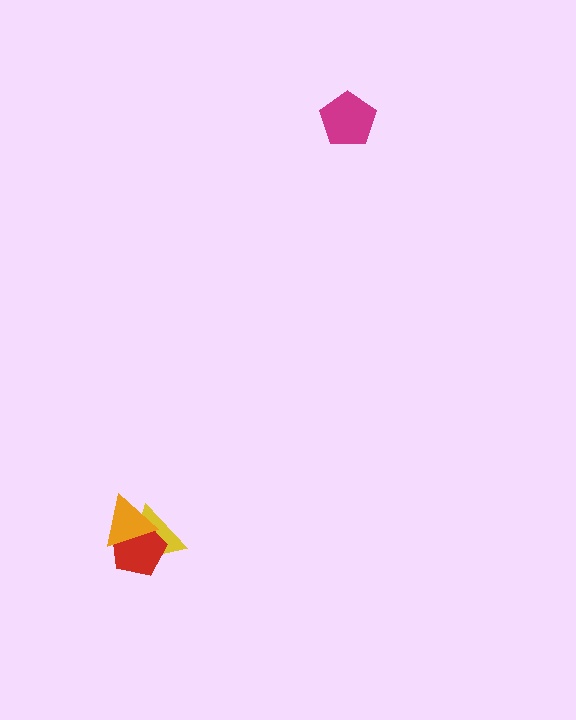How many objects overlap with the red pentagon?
2 objects overlap with the red pentagon.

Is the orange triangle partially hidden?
No, no other shape covers it.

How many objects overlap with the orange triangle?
2 objects overlap with the orange triangle.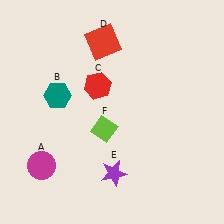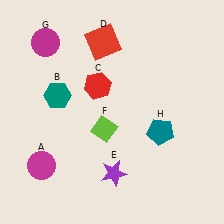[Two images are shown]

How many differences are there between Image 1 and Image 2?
There are 2 differences between the two images.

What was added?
A magenta circle (G), a teal pentagon (H) were added in Image 2.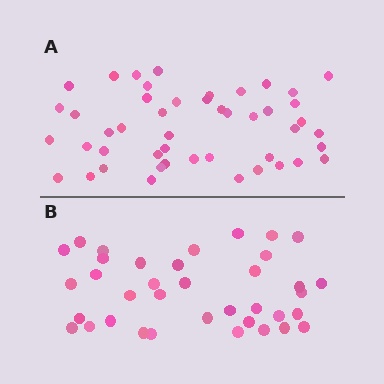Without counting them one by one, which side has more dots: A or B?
Region A (the top region) has more dots.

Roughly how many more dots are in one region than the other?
Region A has roughly 10 or so more dots than region B.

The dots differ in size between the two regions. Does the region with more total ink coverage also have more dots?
No. Region B has more total ink coverage because its dots are larger, but region A actually contains more individual dots. Total area can be misleading — the number of items is what matters here.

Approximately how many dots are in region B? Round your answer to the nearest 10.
About 40 dots. (The exact count is 37, which rounds to 40.)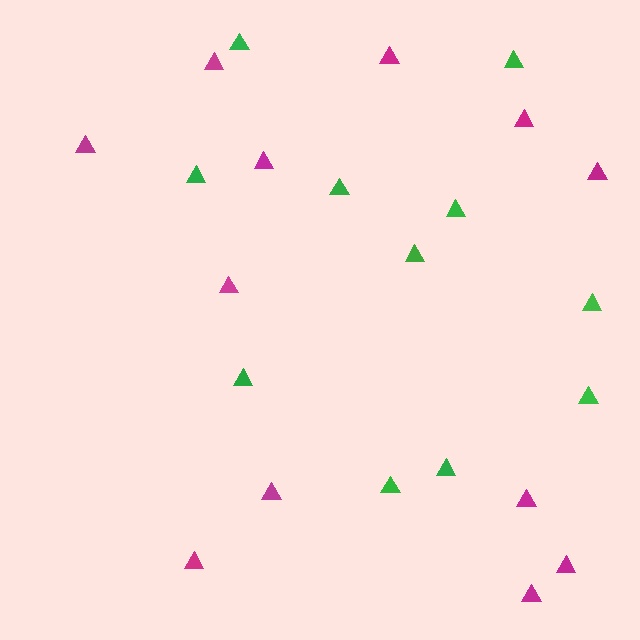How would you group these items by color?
There are 2 groups: one group of green triangles (11) and one group of magenta triangles (12).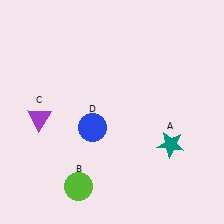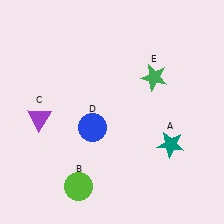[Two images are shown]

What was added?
A green star (E) was added in Image 2.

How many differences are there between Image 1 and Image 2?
There is 1 difference between the two images.